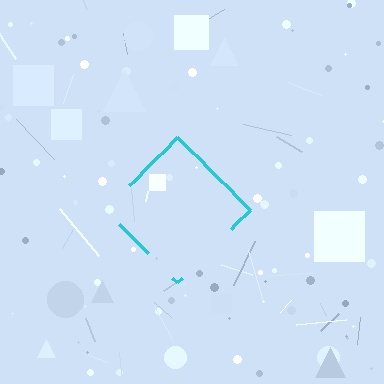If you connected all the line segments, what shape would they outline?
They would outline a diamond.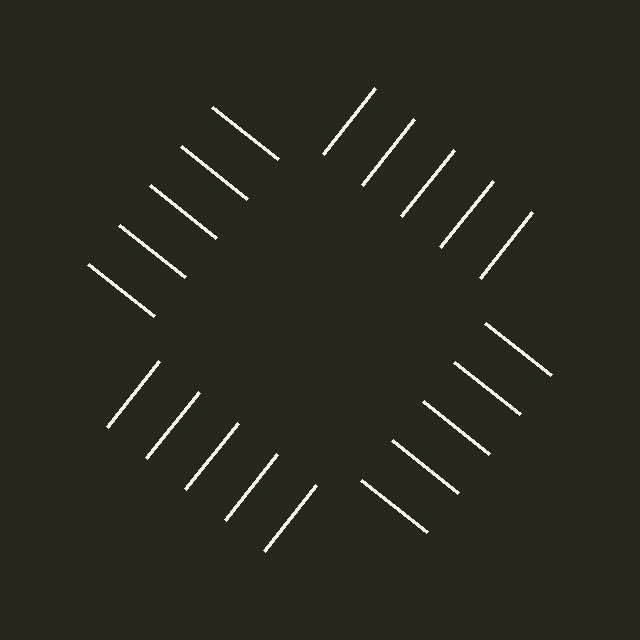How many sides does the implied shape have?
4 sides — the line-ends trace a square.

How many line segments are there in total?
20 — 5 along each of the 4 edges.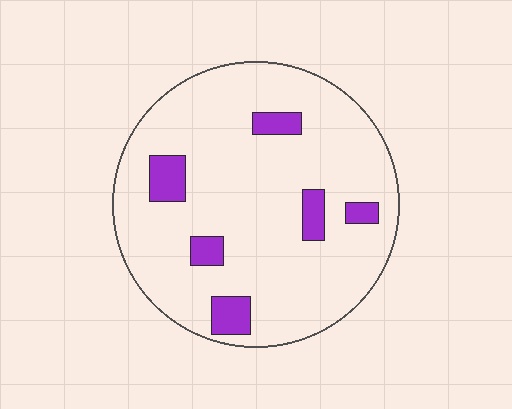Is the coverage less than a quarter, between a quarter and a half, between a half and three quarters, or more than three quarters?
Less than a quarter.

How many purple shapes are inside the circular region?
6.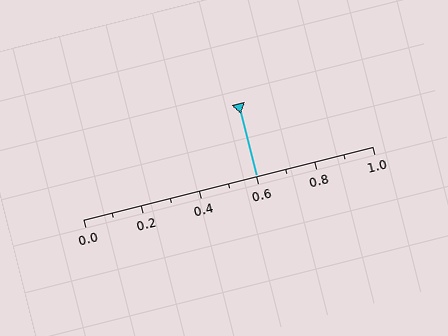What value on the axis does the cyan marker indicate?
The marker indicates approximately 0.6.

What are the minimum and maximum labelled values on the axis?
The axis runs from 0.0 to 1.0.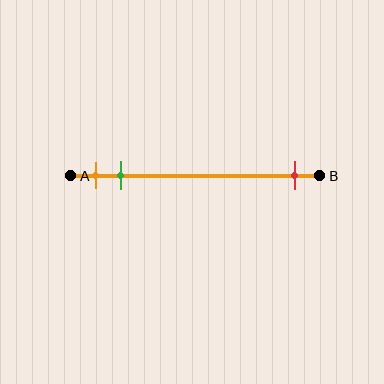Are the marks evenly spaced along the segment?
No, the marks are not evenly spaced.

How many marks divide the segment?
There are 3 marks dividing the segment.